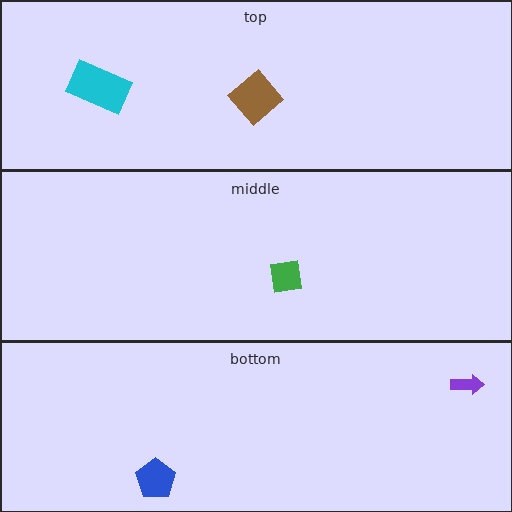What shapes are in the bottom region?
The blue pentagon, the purple arrow.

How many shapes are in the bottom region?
2.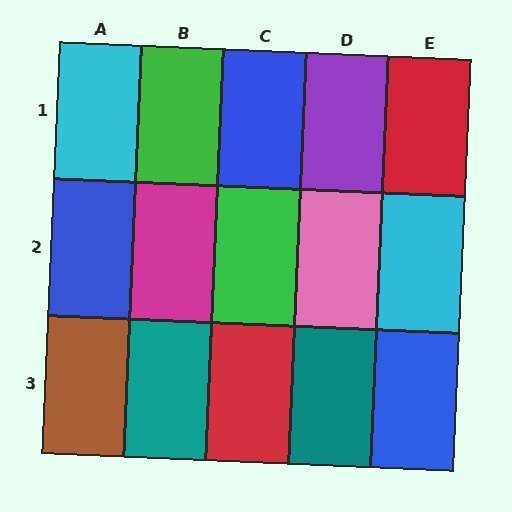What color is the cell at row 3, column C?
Red.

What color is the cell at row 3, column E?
Blue.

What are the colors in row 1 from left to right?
Cyan, green, blue, purple, red.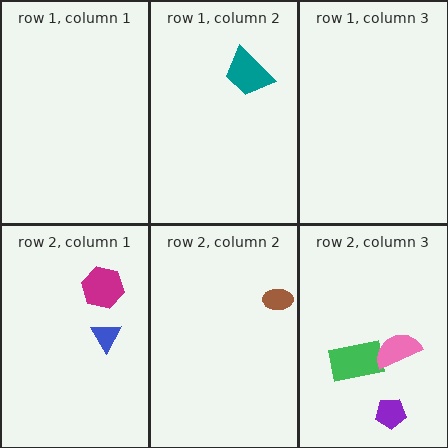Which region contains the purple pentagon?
The row 2, column 3 region.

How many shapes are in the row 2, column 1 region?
2.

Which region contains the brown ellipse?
The row 2, column 2 region.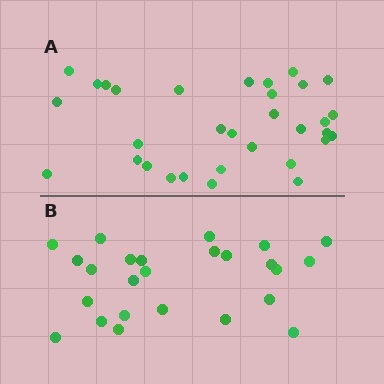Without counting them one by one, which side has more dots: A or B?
Region A (the top region) has more dots.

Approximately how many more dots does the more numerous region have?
Region A has roughly 8 or so more dots than region B.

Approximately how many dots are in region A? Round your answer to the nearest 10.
About 30 dots. (The exact count is 32, which rounds to 30.)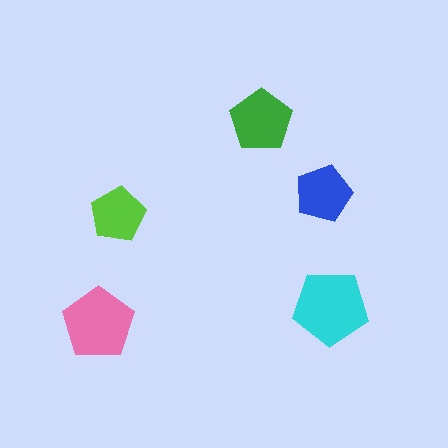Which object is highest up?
The green pentagon is topmost.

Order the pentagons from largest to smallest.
the cyan one, the pink one, the green one, the blue one, the lime one.